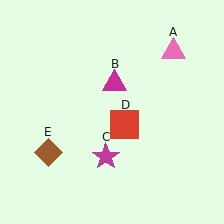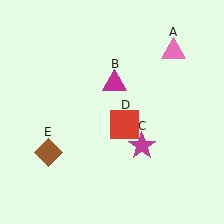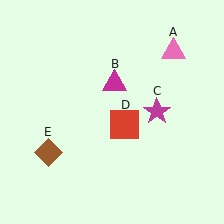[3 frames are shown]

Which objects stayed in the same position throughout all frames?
Pink triangle (object A) and magenta triangle (object B) and red square (object D) and brown diamond (object E) remained stationary.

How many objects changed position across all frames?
1 object changed position: magenta star (object C).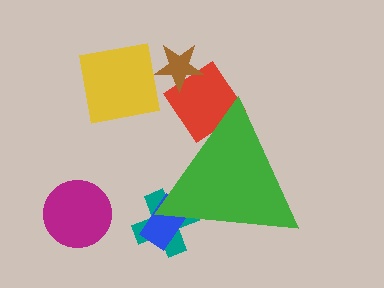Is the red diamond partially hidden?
Yes, the red diamond is partially hidden behind the green triangle.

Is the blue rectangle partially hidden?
Yes, the blue rectangle is partially hidden behind the green triangle.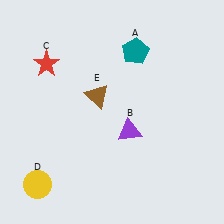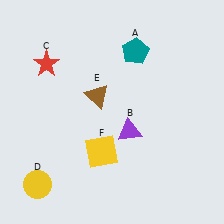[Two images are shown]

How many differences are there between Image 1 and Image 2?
There is 1 difference between the two images.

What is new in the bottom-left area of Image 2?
A yellow square (F) was added in the bottom-left area of Image 2.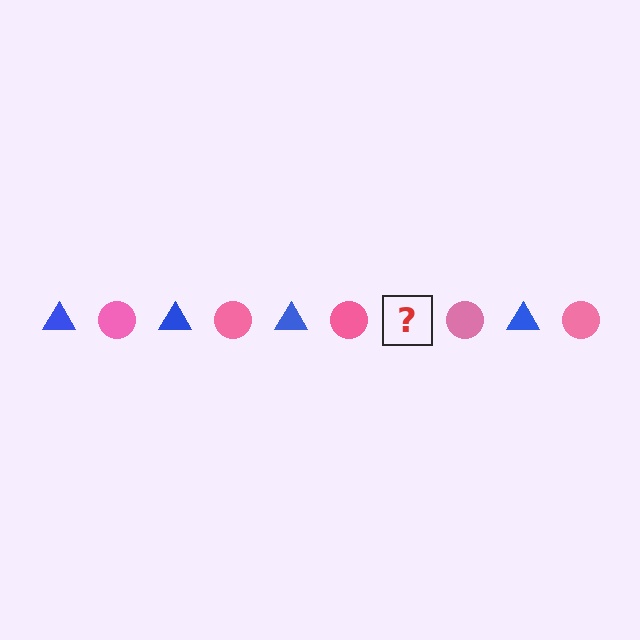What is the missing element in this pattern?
The missing element is a blue triangle.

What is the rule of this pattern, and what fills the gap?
The rule is that the pattern alternates between blue triangle and pink circle. The gap should be filled with a blue triangle.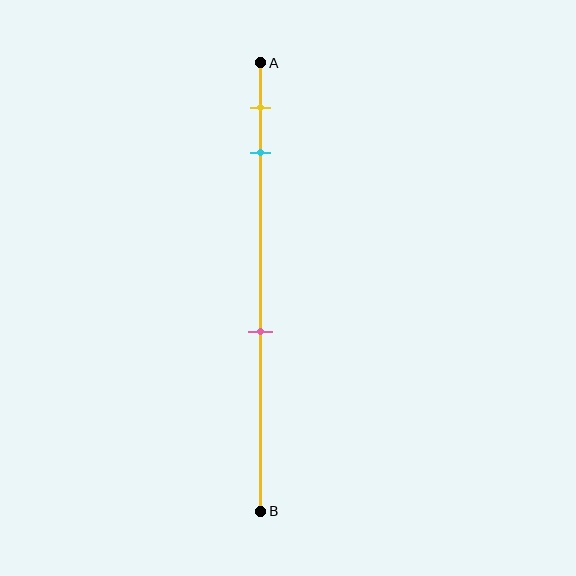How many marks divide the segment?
There are 3 marks dividing the segment.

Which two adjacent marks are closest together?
The yellow and cyan marks are the closest adjacent pair.